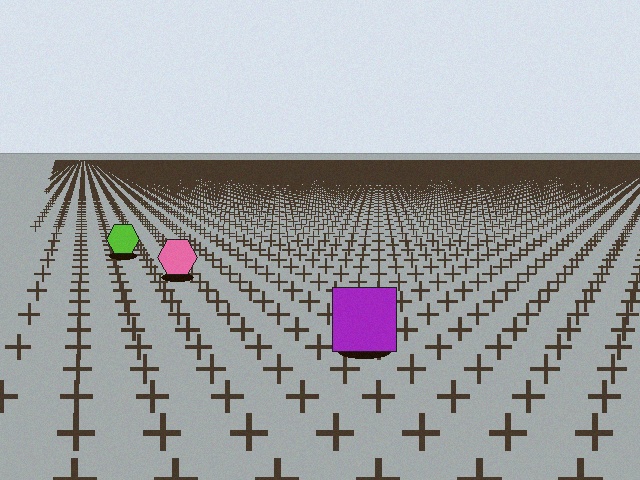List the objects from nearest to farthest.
From nearest to farthest: the purple square, the pink hexagon, the lime hexagon.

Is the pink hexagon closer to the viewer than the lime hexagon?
Yes. The pink hexagon is closer — you can tell from the texture gradient: the ground texture is coarser near it.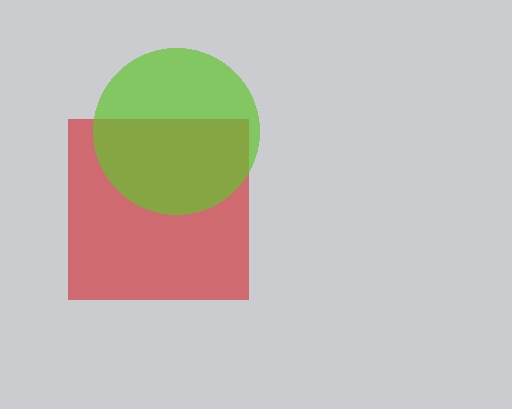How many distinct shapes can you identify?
There are 2 distinct shapes: a red square, a lime circle.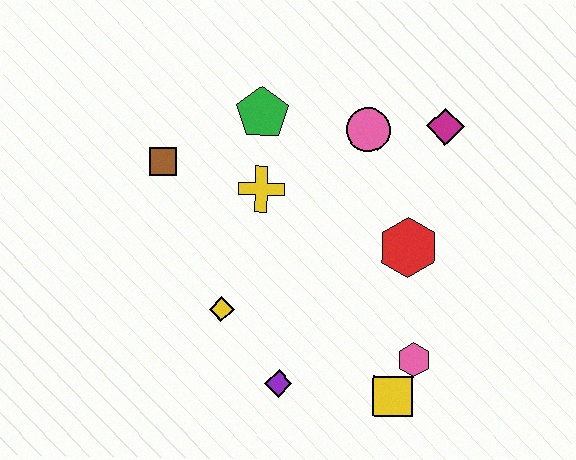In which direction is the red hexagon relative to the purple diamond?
The red hexagon is above the purple diamond.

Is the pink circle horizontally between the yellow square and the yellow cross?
Yes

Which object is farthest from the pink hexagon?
The brown square is farthest from the pink hexagon.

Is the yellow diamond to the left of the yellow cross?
Yes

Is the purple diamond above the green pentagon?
No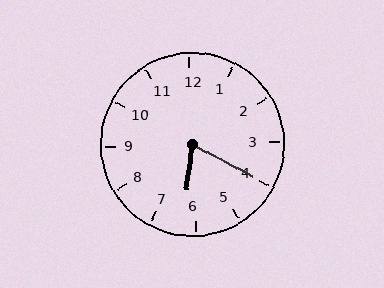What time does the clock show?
6:20.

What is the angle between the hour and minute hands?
Approximately 70 degrees.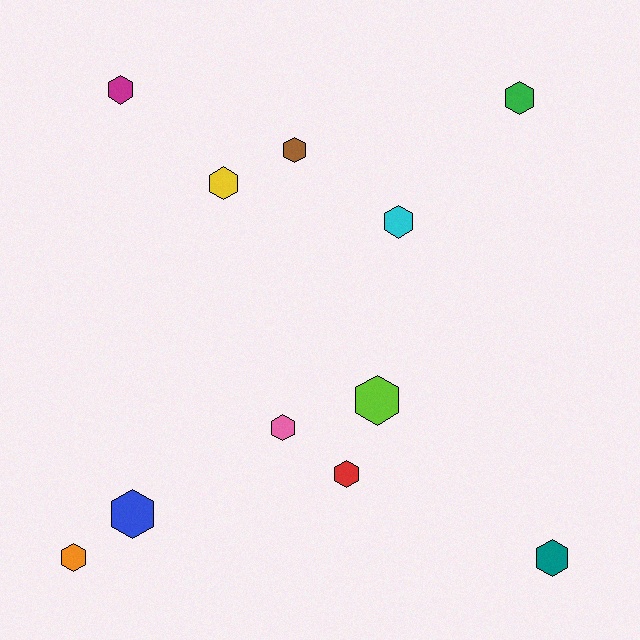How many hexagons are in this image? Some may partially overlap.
There are 11 hexagons.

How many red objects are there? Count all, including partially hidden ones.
There is 1 red object.